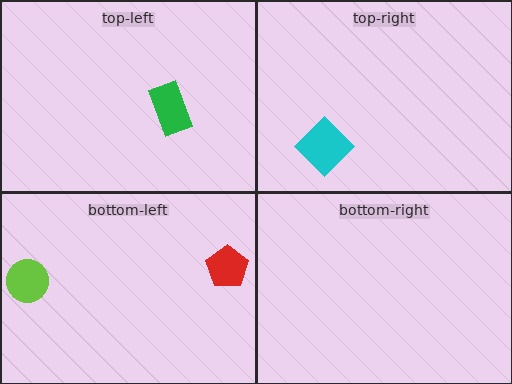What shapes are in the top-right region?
The cyan diamond.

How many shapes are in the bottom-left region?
2.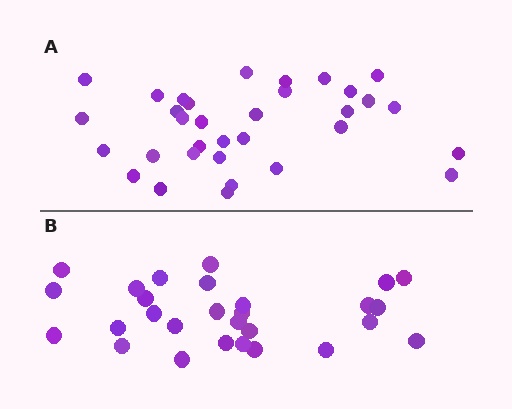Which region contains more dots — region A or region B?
Region A (the top region) has more dots.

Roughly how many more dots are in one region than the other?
Region A has about 5 more dots than region B.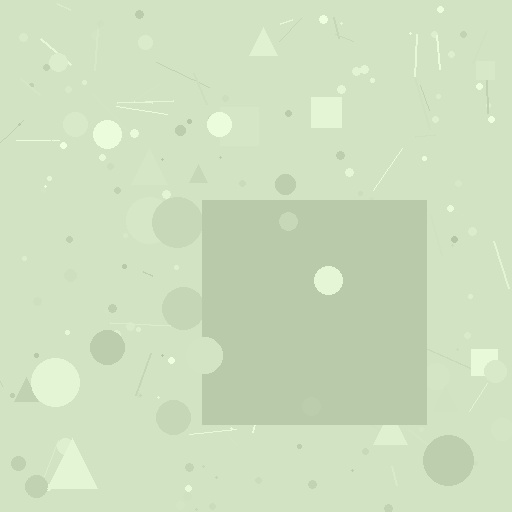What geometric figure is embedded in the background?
A square is embedded in the background.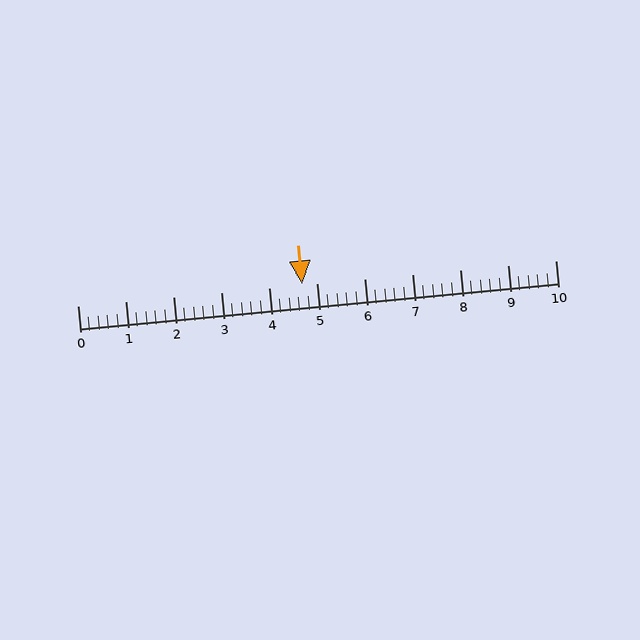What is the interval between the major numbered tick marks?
The major tick marks are spaced 1 units apart.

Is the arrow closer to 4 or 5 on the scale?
The arrow is closer to 5.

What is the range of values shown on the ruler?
The ruler shows values from 0 to 10.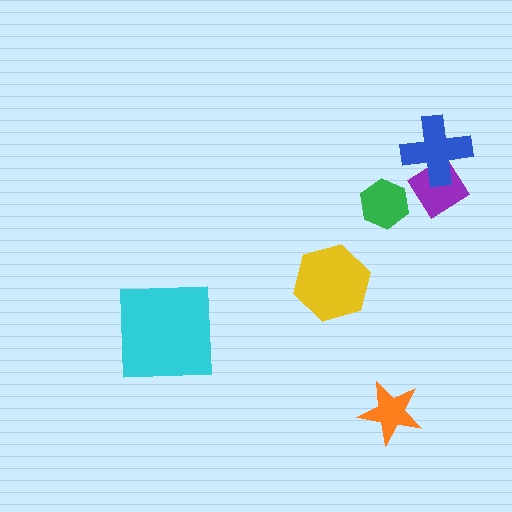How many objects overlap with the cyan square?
0 objects overlap with the cyan square.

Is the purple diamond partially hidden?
Yes, it is partially covered by another shape.